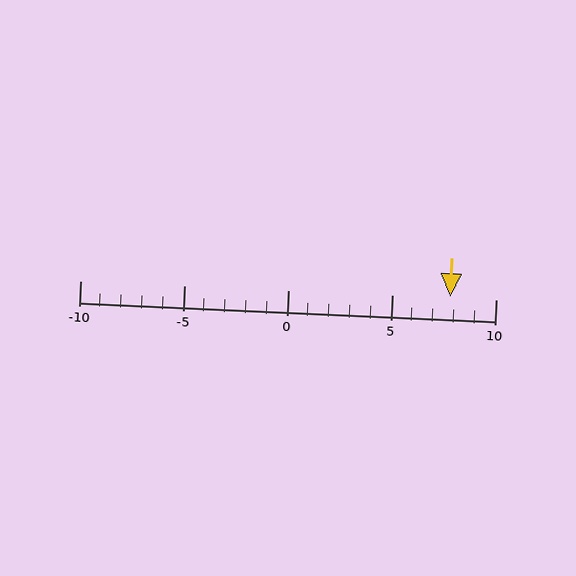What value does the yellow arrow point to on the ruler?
The yellow arrow points to approximately 8.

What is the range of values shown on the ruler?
The ruler shows values from -10 to 10.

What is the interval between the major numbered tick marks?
The major tick marks are spaced 5 units apart.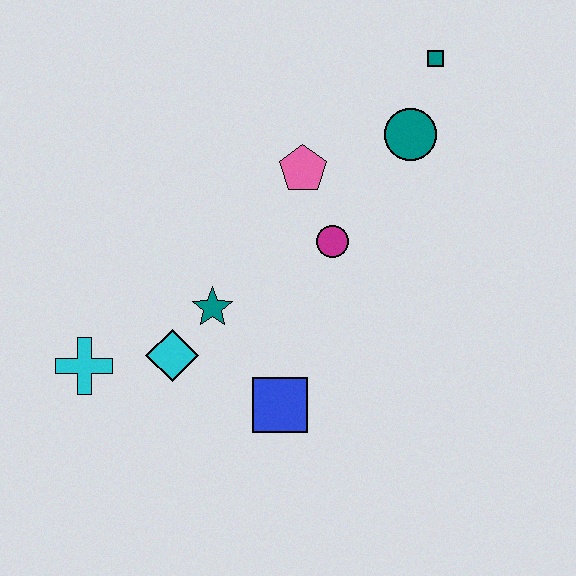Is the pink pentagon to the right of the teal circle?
No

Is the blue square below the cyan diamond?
Yes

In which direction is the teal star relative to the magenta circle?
The teal star is to the left of the magenta circle.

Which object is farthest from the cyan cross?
The teal square is farthest from the cyan cross.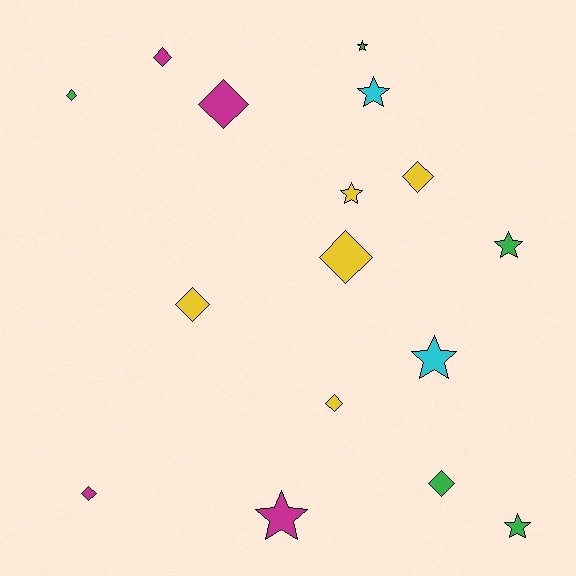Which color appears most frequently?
Green, with 5 objects.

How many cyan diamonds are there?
There are no cyan diamonds.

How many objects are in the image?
There are 16 objects.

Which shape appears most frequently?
Diamond, with 9 objects.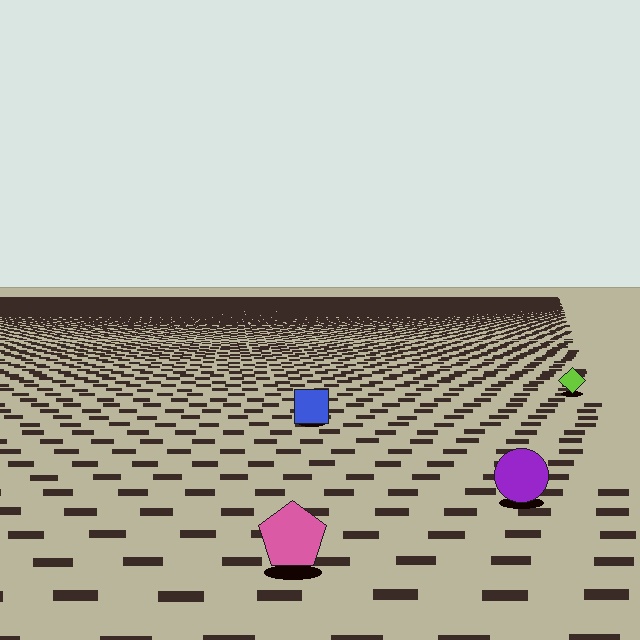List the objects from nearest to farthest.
From nearest to farthest: the pink pentagon, the purple circle, the blue square, the lime diamond.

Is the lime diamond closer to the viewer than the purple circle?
No. The purple circle is closer — you can tell from the texture gradient: the ground texture is coarser near it.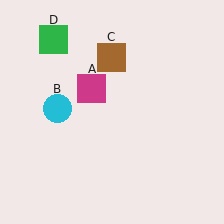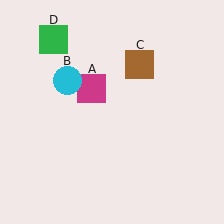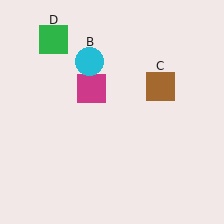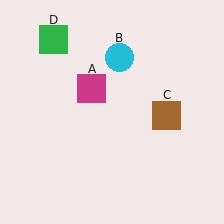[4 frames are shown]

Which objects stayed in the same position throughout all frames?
Magenta square (object A) and green square (object D) remained stationary.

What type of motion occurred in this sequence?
The cyan circle (object B), brown square (object C) rotated clockwise around the center of the scene.